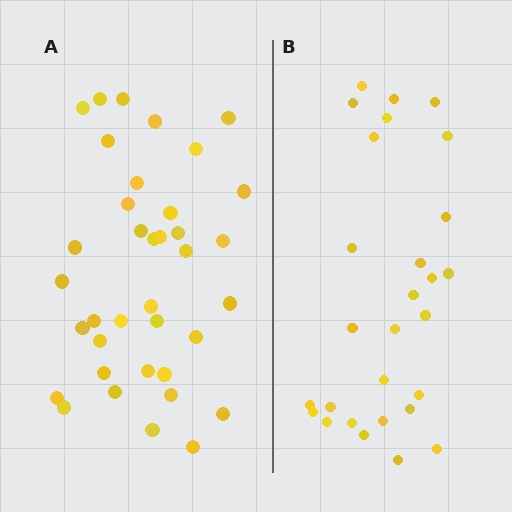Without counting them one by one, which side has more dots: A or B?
Region A (the left region) has more dots.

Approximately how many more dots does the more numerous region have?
Region A has roughly 8 or so more dots than region B.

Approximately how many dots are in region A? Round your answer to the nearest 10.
About 40 dots. (The exact count is 37, which rounds to 40.)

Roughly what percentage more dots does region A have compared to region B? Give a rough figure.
About 30% more.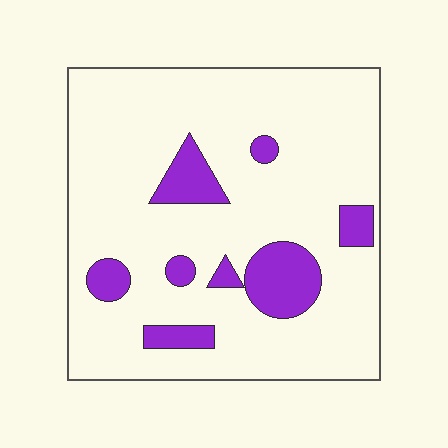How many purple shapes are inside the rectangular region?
8.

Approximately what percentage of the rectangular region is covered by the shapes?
Approximately 15%.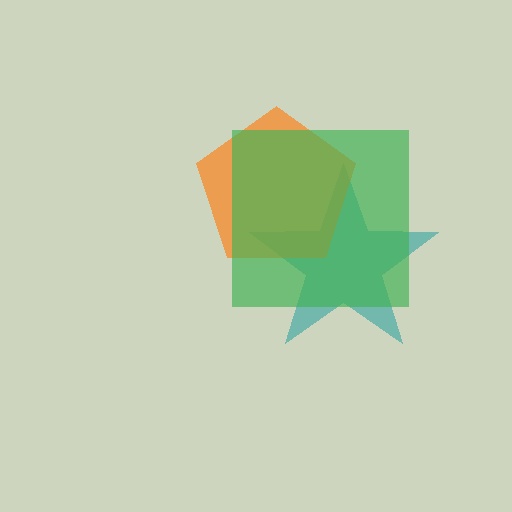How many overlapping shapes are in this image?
There are 3 overlapping shapes in the image.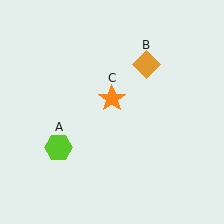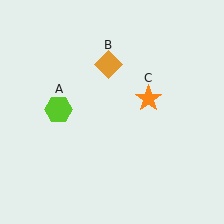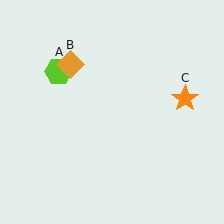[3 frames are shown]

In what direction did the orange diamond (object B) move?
The orange diamond (object B) moved left.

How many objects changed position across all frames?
3 objects changed position: lime hexagon (object A), orange diamond (object B), orange star (object C).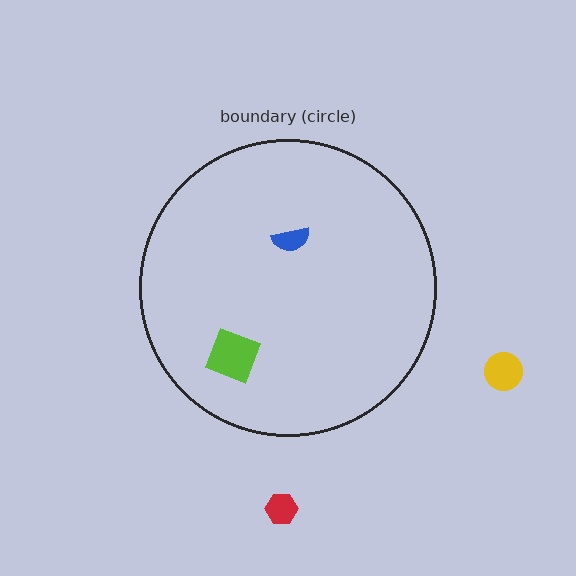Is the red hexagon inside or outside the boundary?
Outside.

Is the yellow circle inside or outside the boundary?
Outside.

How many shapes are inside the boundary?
2 inside, 2 outside.